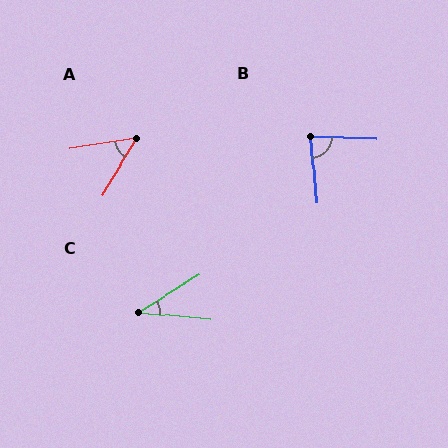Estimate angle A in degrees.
Approximately 50 degrees.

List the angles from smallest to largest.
C (37°), A (50°), B (83°).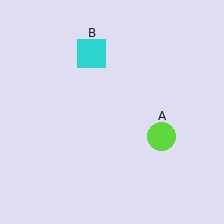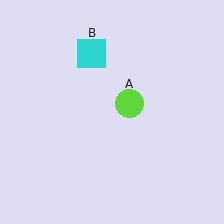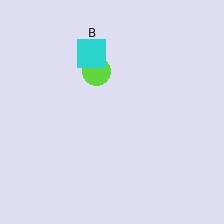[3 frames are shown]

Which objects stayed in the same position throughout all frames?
Cyan square (object B) remained stationary.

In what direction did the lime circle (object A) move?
The lime circle (object A) moved up and to the left.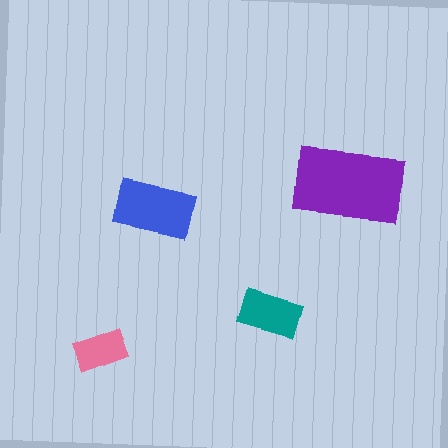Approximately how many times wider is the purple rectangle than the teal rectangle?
About 2 times wider.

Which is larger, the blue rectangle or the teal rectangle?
The blue one.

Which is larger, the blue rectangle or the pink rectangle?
The blue one.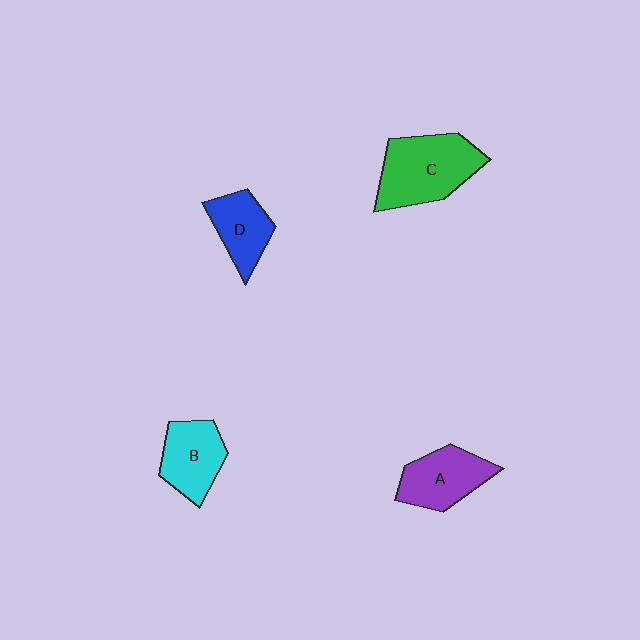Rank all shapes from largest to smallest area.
From largest to smallest: C (green), A (purple), B (cyan), D (blue).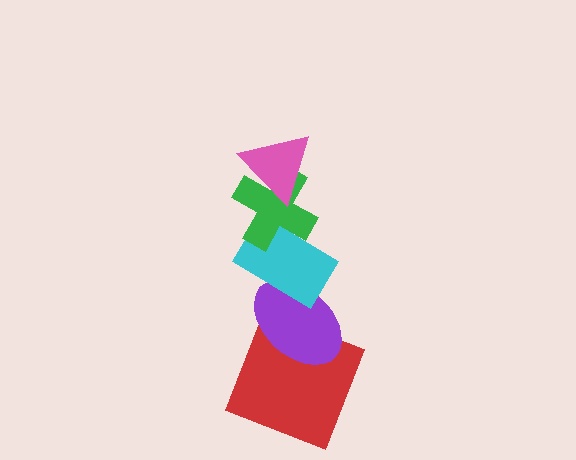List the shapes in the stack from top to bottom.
From top to bottom: the pink triangle, the green cross, the cyan rectangle, the purple ellipse, the red square.